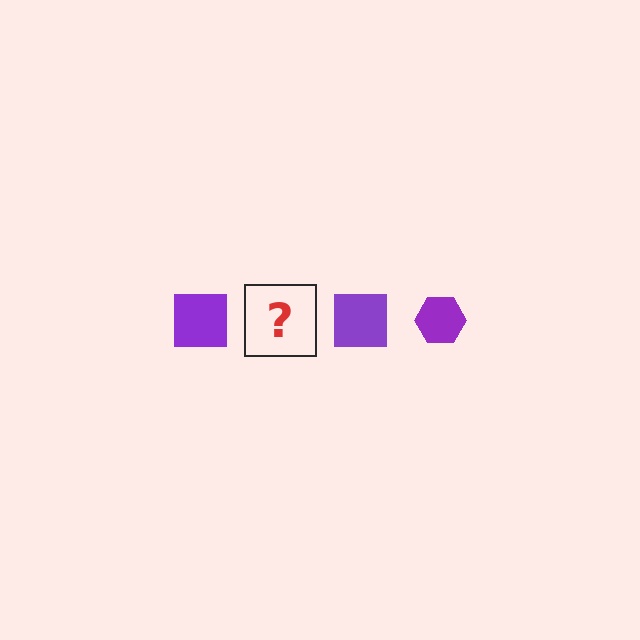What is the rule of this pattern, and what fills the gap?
The rule is that the pattern cycles through square, hexagon shapes in purple. The gap should be filled with a purple hexagon.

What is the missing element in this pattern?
The missing element is a purple hexagon.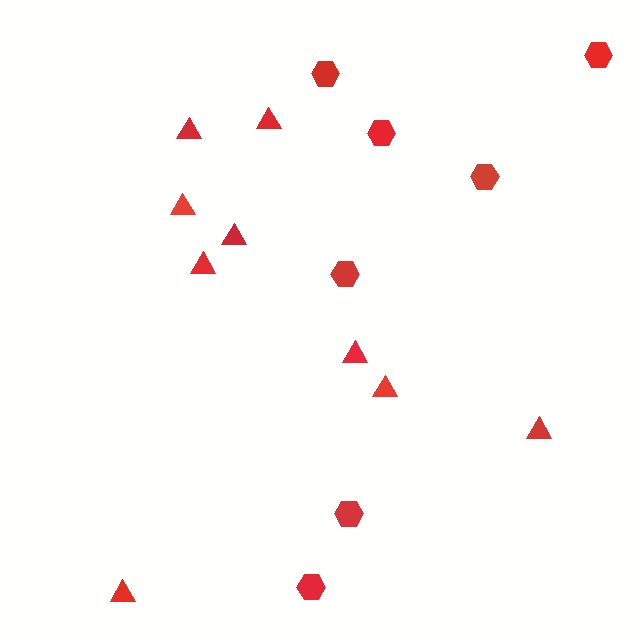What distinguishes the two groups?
There are 2 groups: one group of hexagons (7) and one group of triangles (9).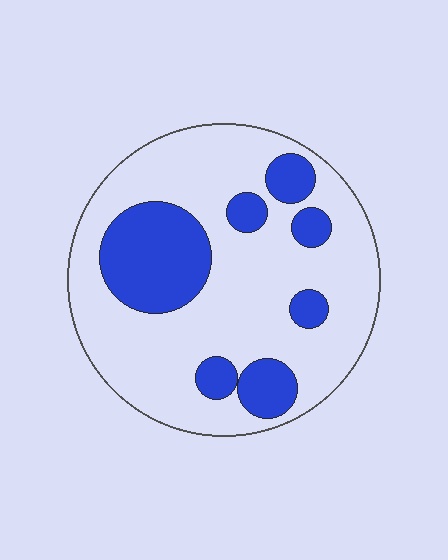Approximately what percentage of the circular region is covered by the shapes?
Approximately 25%.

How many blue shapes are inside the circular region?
7.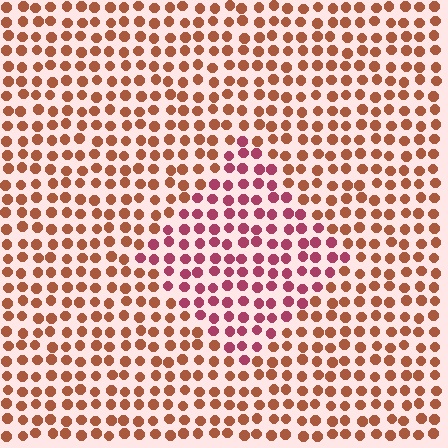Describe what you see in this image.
The image is filled with small brown elements in a uniform arrangement. A diamond-shaped region is visible where the elements are tinted to a slightly different hue, forming a subtle color boundary.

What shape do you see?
I see a diamond.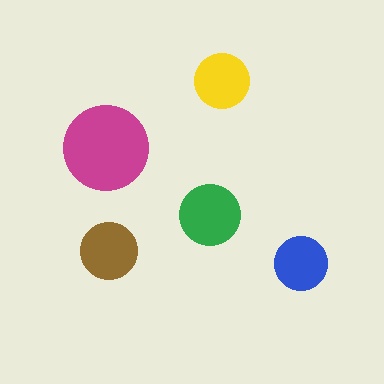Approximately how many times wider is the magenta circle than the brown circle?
About 1.5 times wider.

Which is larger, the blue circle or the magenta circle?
The magenta one.